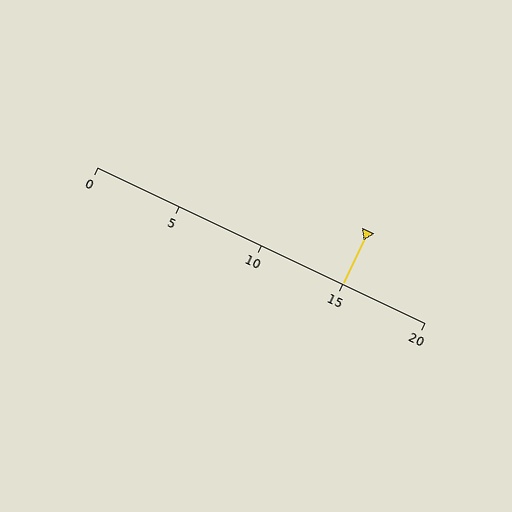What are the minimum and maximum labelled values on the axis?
The axis runs from 0 to 20.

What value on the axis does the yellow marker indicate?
The marker indicates approximately 15.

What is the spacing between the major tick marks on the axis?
The major ticks are spaced 5 apart.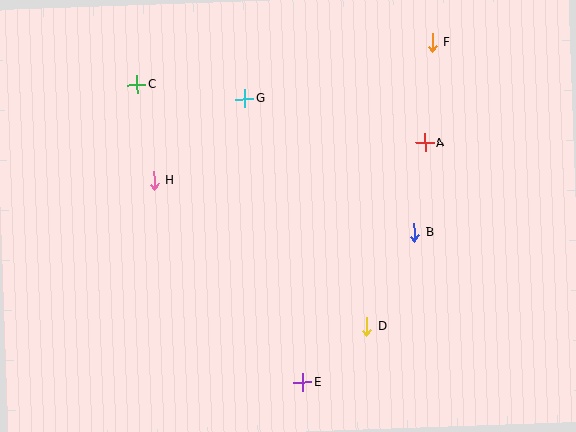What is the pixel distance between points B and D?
The distance between B and D is 106 pixels.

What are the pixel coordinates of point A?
Point A is at (425, 143).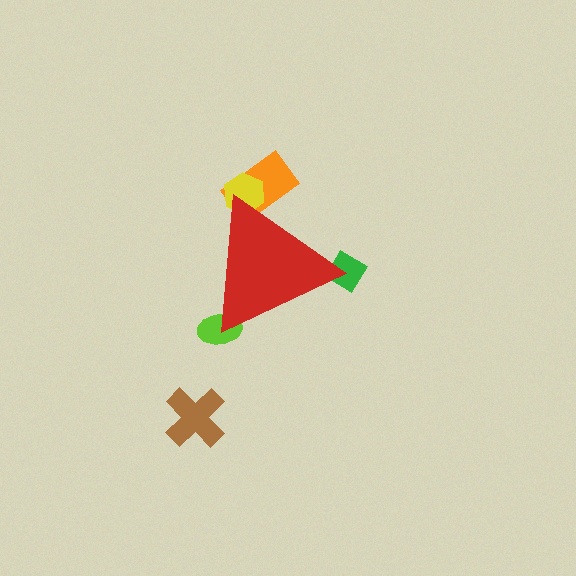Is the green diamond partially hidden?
Yes, the green diamond is partially hidden behind the red triangle.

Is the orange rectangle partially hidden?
Yes, the orange rectangle is partially hidden behind the red triangle.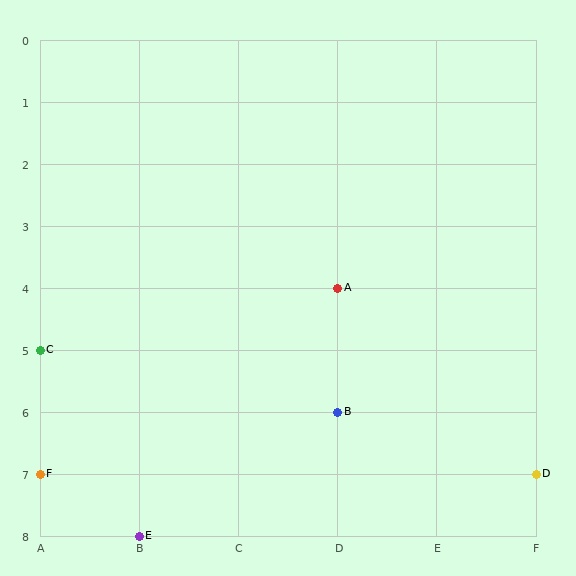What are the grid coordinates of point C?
Point C is at grid coordinates (A, 5).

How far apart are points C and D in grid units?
Points C and D are 5 columns and 2 rows apart (about 5.4 grid units diagonally).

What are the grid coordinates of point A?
Point A is at grid coordinates (D, 4).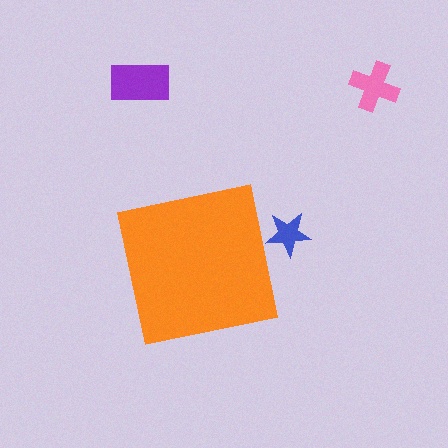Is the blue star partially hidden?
Yes, the blue star is partially hidden behind the orange square.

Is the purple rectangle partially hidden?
No, the purple rectangle is fully visible.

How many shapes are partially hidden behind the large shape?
1 shape is partially hidden.